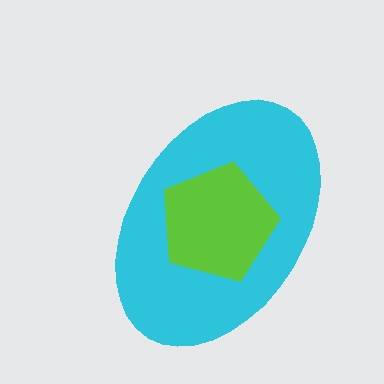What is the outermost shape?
The cyan ellipse.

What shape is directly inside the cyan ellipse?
The lime pentagon.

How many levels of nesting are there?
2.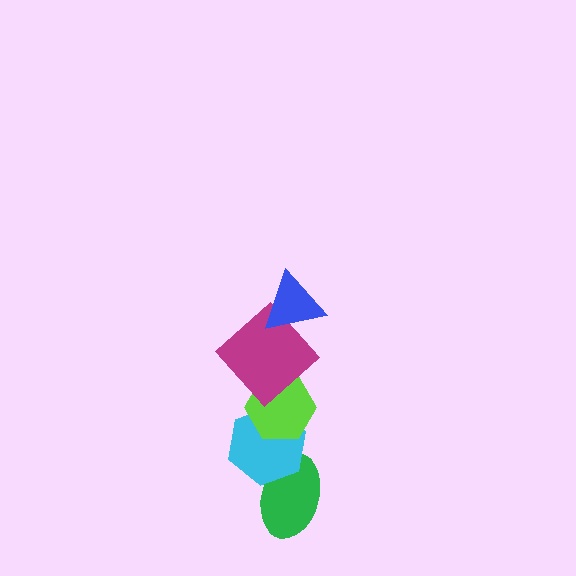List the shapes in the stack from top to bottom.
From top to bottom: the blue triangle, the magenta diamond, the lime hexagon, the cyan hexagon, the green ellipse.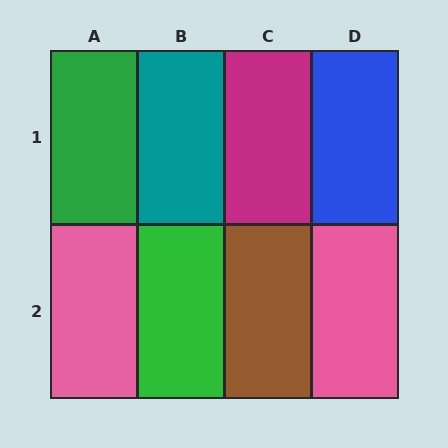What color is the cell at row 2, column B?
Green.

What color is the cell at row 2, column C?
Brown.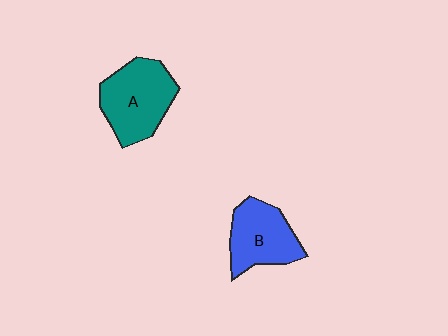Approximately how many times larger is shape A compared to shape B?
Approximately 1.2 times.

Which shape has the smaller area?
Shape B (blue).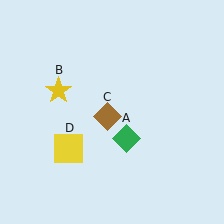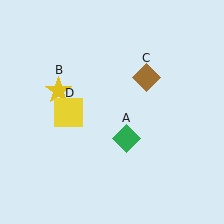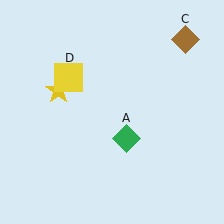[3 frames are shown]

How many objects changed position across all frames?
2 objects changed position: brown diamond (object C), yellow square (object D).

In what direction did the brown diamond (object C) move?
The brown diamond (object C) moved up and to the right.